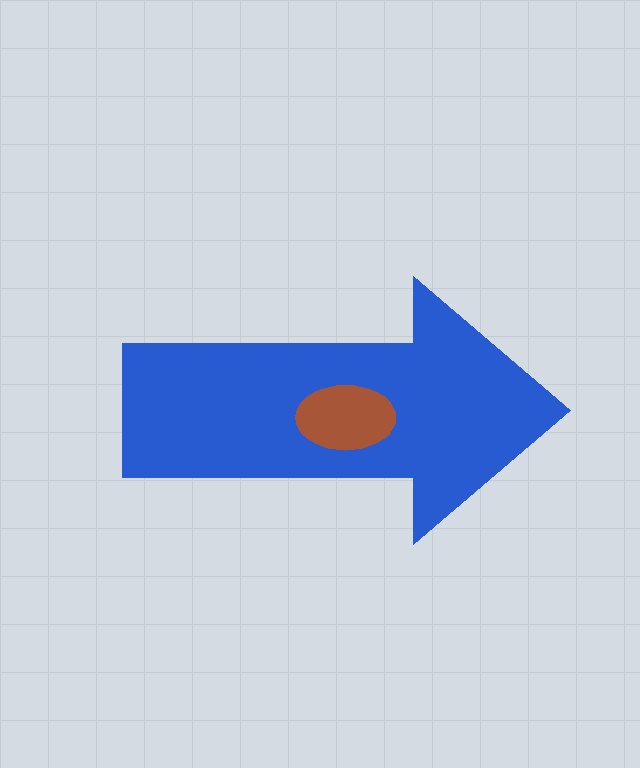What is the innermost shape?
The brown ellipse.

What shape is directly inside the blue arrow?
The brown ellipse.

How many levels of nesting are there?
2.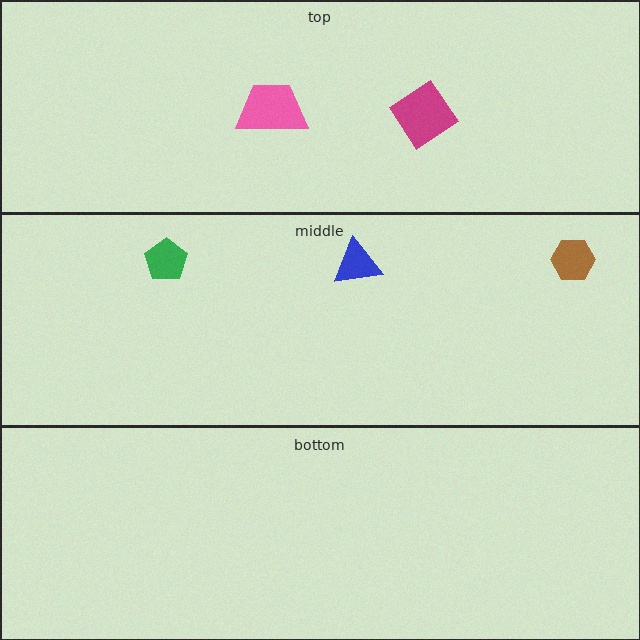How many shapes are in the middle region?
3.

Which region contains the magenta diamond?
The top region.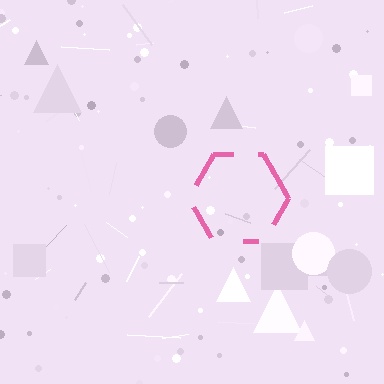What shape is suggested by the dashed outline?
The dashed outline suggests a hexagon.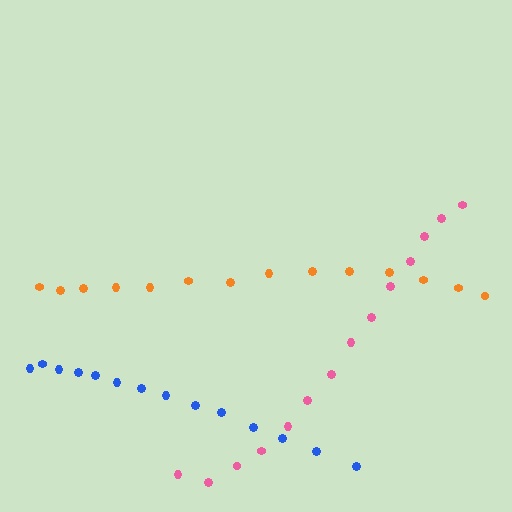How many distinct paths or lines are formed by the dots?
There are 3 distinct paths.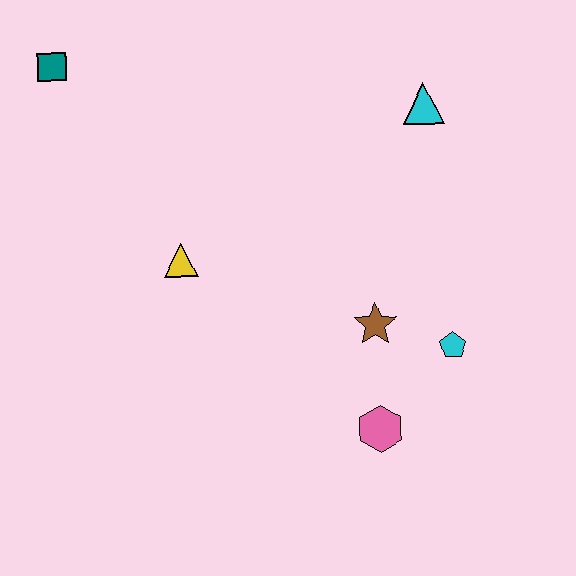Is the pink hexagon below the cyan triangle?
Yes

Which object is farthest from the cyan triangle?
The teal square is farthest from the cyan triangle.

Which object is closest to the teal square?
The yellow triangle is closest to the teal square.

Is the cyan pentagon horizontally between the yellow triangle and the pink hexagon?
No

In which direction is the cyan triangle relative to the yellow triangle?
The cyan triangle is to the right of the yellow triangle.